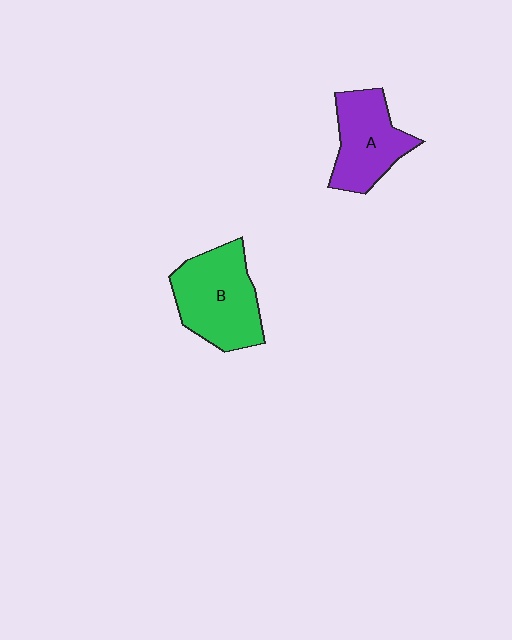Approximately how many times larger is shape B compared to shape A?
Approximately 1.2 times.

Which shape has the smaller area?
Shape A (purple).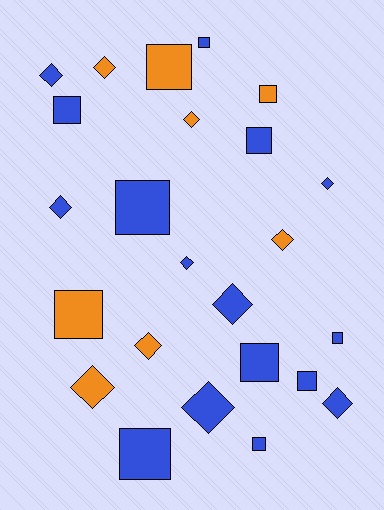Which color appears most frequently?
Blue, with 16 objects.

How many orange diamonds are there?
There are 5 orange diamonds.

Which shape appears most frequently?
Diamond, with 12 objects.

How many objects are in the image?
There are 24 objects.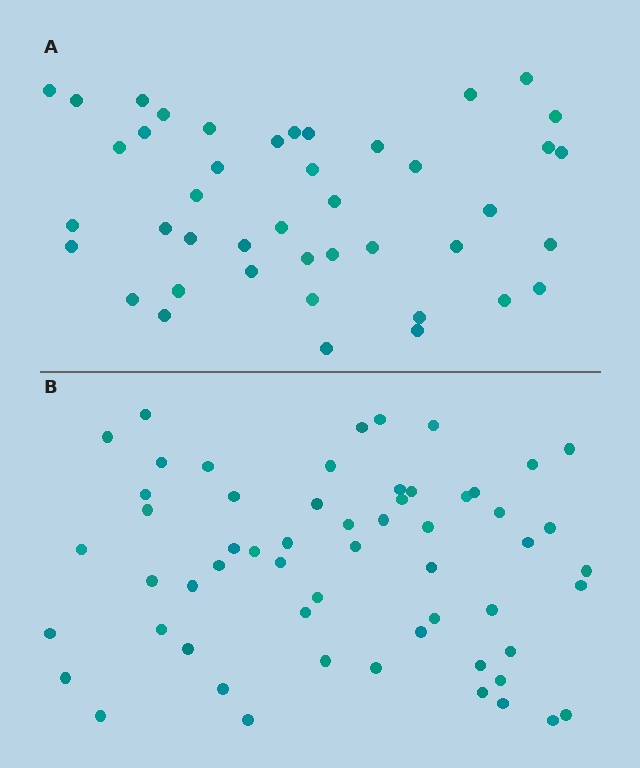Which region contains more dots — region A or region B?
Region B (the bottom region) has more dots.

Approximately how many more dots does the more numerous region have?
Region B has approximately 15 more dots than region A.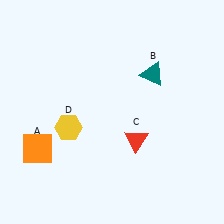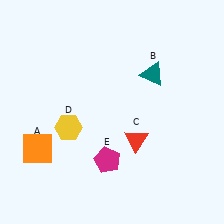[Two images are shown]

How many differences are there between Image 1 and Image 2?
There is 1 difference between the two images.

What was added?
A magenta pentagon (E) was added in Image 2.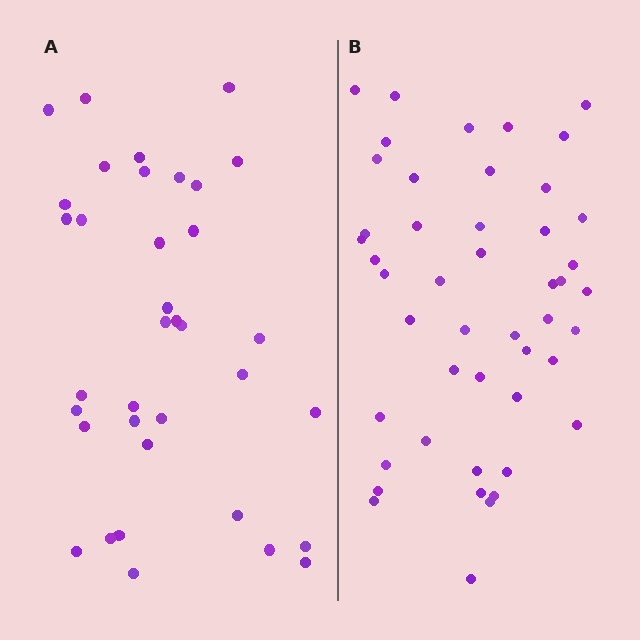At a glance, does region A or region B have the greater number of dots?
Region B (the right region) has more dots.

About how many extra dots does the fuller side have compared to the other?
Region B has roughly 12 or so more dots than region A.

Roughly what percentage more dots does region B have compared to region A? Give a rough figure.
About 30% more.